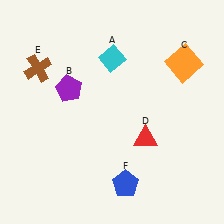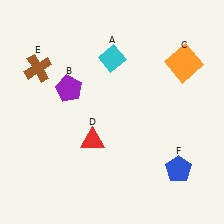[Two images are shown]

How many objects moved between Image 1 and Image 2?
2 objects moved between the two images.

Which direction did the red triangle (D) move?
The red triangle (D) moved left.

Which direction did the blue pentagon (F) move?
The blue pentagon (F) moved right.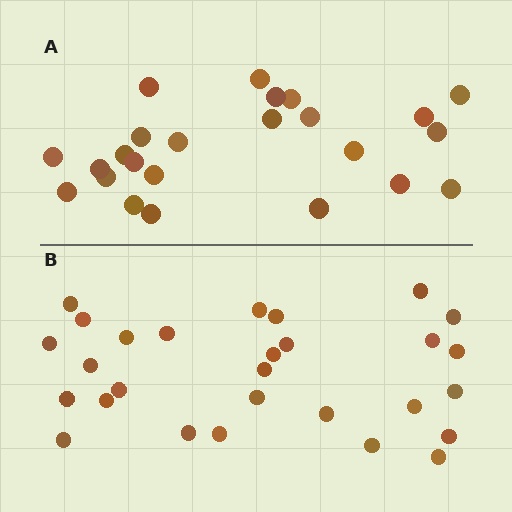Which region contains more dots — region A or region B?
Region B (the bottom region) has more dots.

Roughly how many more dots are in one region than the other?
Region B has about 4 more dots than region A.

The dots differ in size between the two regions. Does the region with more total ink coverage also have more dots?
No. Region A has more total ink coverage because its dots are larger, but region B actually contains more individual dots. Total area can be misleading — the number of items is what matters here.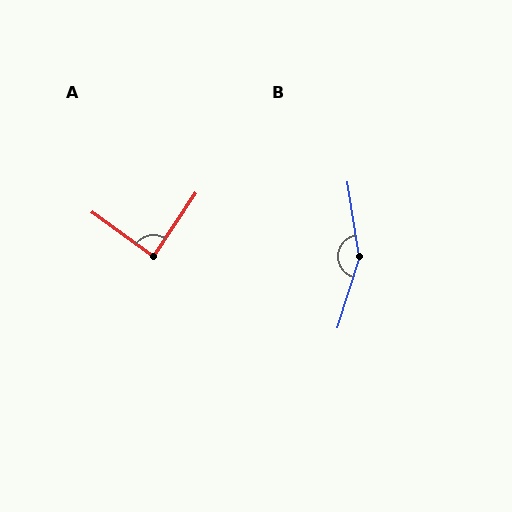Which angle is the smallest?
A, at approximately 88 degrees.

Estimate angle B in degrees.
Approximately 153 degrees.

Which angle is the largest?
B, at approximately 153 degrees.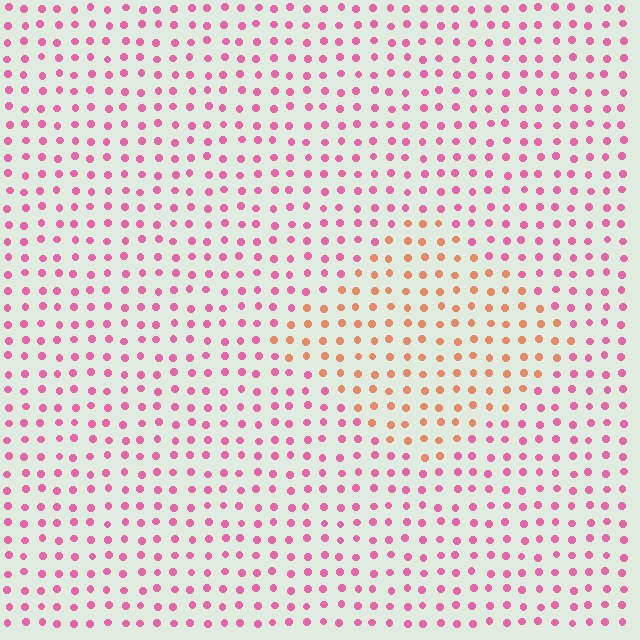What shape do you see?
I see a diamond.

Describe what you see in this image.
The image is filled with small pink elements in a uniform arrangement. A diamond-shaped region is visible where the elements are tinted to a slightly different hue, forming a subtle color boundary.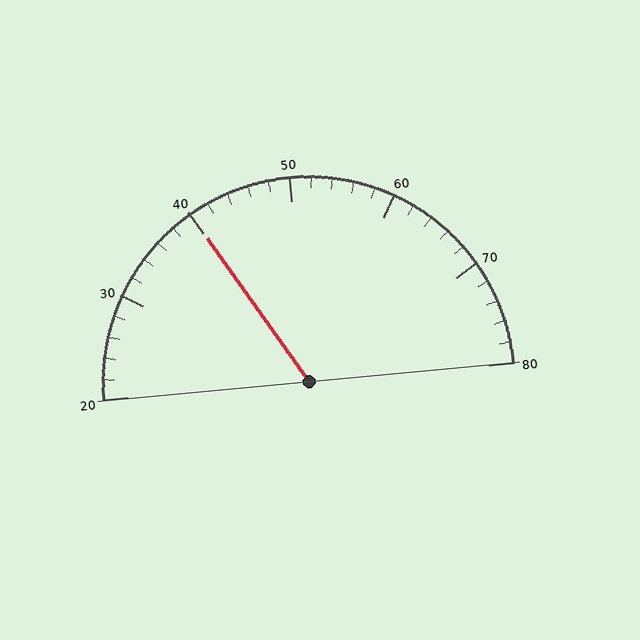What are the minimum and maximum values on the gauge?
The gauge ranges from 20 to 80.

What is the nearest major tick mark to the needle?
The nearest major tick mark is 40.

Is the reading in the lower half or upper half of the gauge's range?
The reading is in the lower half of the range (20 to 80).